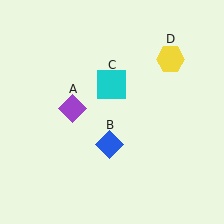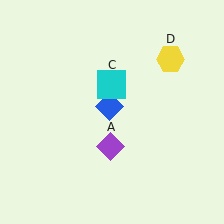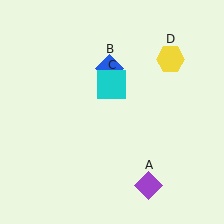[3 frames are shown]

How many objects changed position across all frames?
2 objects changed position: purple diamond (object A), blue diamond (object B).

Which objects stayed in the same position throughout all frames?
Cyan square (object C) and yellow hexagon (object D) remained stationary.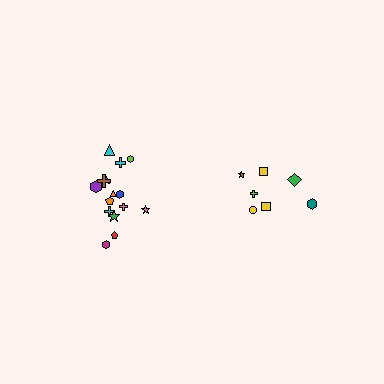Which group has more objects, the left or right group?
The left group.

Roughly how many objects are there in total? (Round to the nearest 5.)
Roughly 20 objects in total.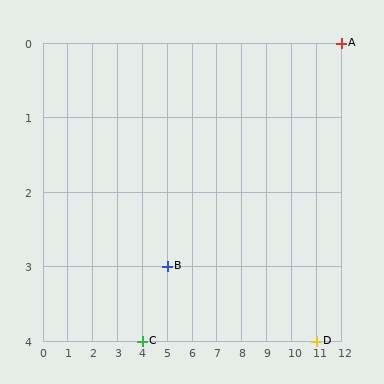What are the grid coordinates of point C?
Point C is at grid coordinates (4, 4).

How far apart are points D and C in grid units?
Points D and C are 7 columns apart.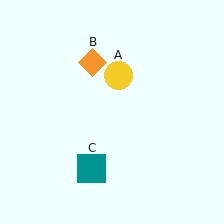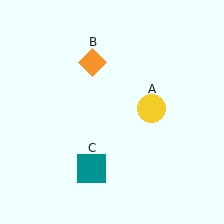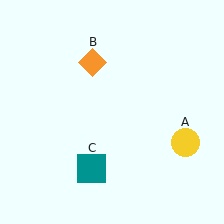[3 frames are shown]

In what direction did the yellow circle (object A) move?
The yellow circle (object A) moved down and to the right.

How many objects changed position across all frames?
1 object changed position: yellow circle (object A).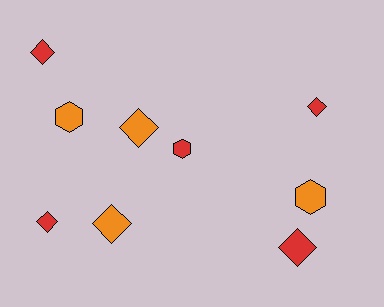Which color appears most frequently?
Red, with 5 objects.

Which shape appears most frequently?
Diamond, with 6 objects.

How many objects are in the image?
There are 9 objects.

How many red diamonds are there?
There are 4 red diamonds.